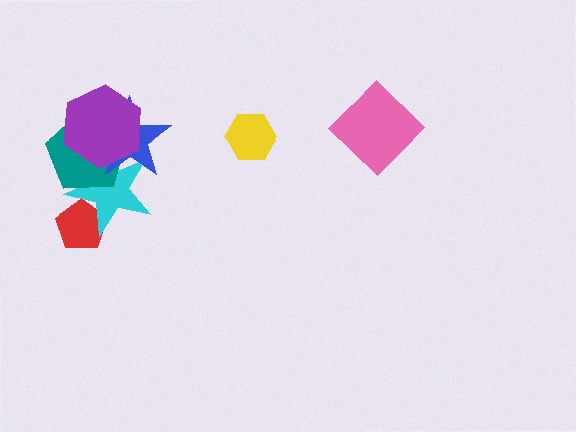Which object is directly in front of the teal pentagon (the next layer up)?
The blue star is directly in front of the teal pentagon.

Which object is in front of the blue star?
The purple hexagon is in front of the blue star.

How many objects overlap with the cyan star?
4 objects overlap with the cyan star.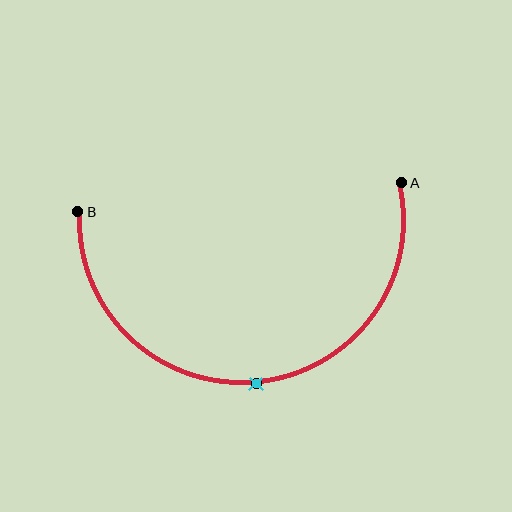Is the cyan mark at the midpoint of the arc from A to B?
Yes. The cyan mark lies on the arc at equal arc-length from both A and B — it is the arc midpoint.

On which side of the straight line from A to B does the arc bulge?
The arc bulges below the straight line connecting A and B.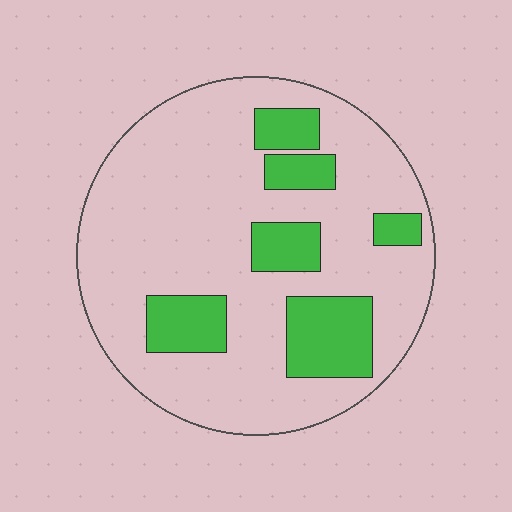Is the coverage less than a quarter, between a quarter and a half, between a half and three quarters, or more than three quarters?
Less than a quarter.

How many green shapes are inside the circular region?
6.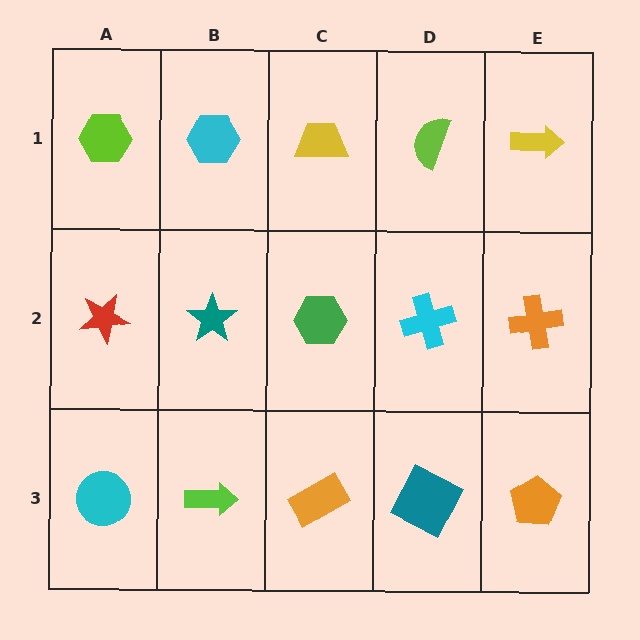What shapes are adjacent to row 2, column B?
A cyan hexagon (row 1, column B), a lime arrow (row 3, column B), a red star (row 2, column A), a green hexagon (row 2, column C).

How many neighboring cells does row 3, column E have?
2.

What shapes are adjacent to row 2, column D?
A lime semicircle (row 1, column D), a teal square (row 3, column D), a green hexagon (row 2, column C), an orange cross (row 2, column E).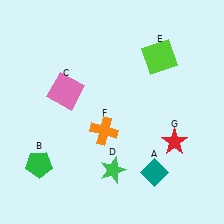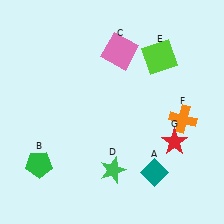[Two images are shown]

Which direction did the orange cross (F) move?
The orange cross (F) moved right.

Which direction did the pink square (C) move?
The pink square (C) moved right.